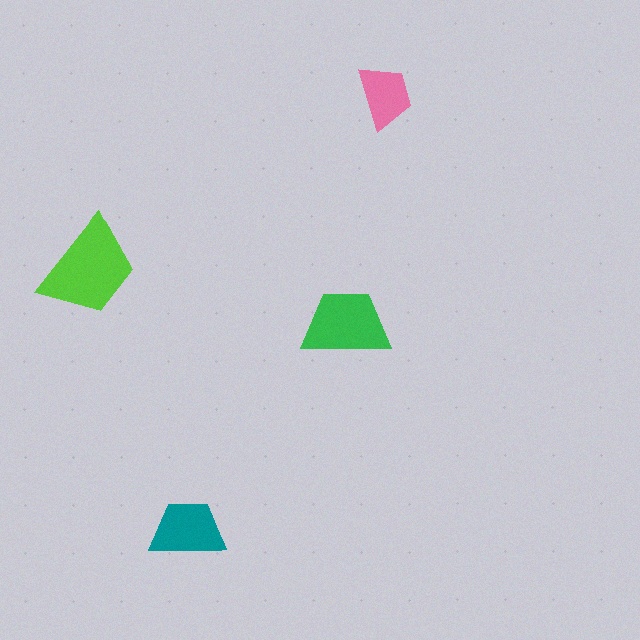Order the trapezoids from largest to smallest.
the lime one, the green one, the teal one, the pink one.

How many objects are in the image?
There are 4 objects in the image.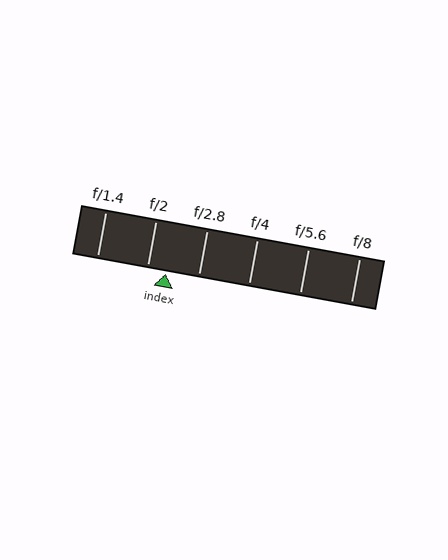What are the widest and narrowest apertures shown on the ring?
The widest aperture shown is f/1.4 and the narrowest is f/8.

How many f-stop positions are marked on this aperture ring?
There are 6 f-stop positions marked.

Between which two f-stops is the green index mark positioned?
The index mark is between f/2 and f/2.8.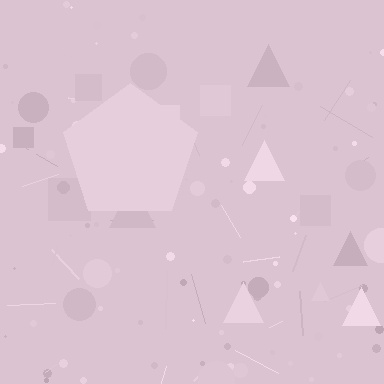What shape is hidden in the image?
A pentagon is hidden in the image.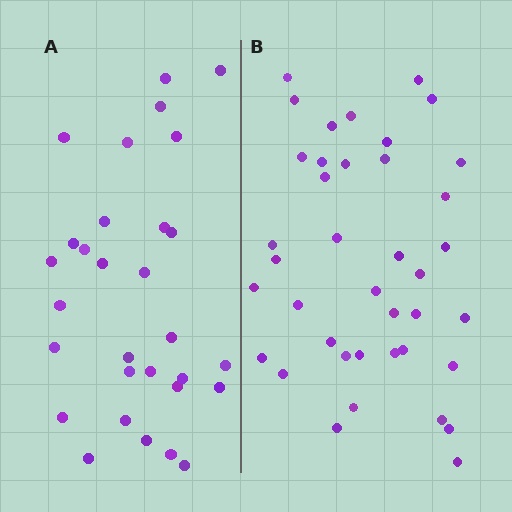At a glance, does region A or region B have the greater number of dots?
Region B (the right region) has more dots.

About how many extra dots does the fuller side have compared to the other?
Region B has roughly 8 or so more dots than region A.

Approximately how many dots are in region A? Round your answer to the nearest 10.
About 30 dots.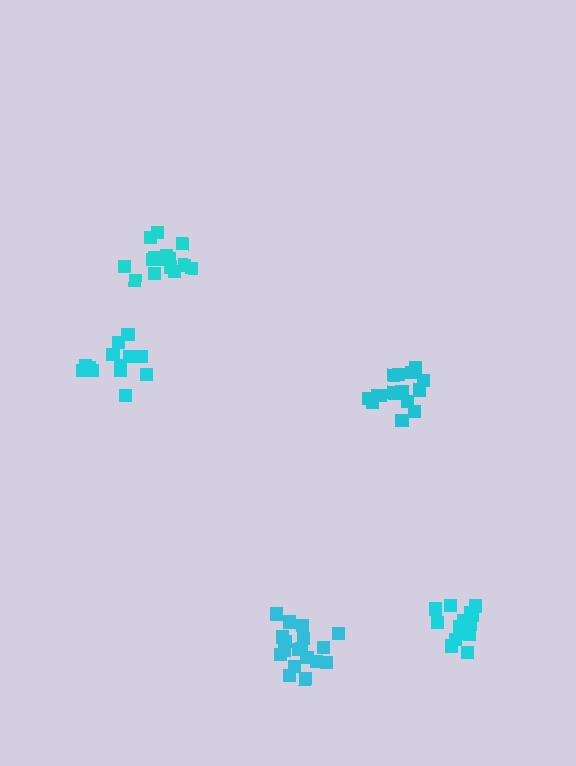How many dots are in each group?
Group 1: 16 dots, Group 2: 16 dots, Group 3: 18 dots, Group 4: 13 dots, Group 5: 14 dots (77 total).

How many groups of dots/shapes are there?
There are 5 groups.